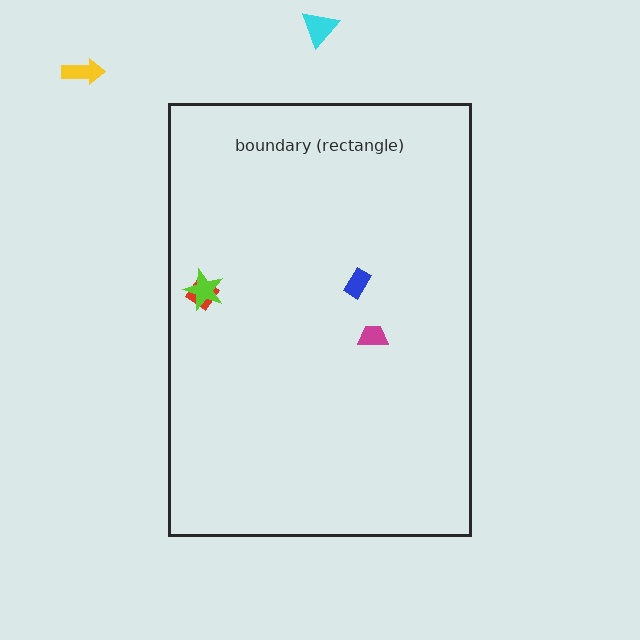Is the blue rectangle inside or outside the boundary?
Inside.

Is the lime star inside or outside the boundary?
Inside.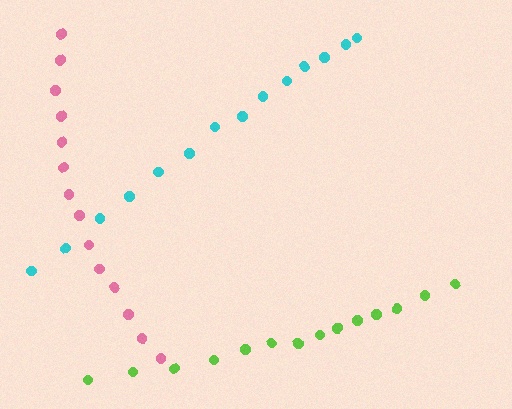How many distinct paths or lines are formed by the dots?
There are 3 distinct paths.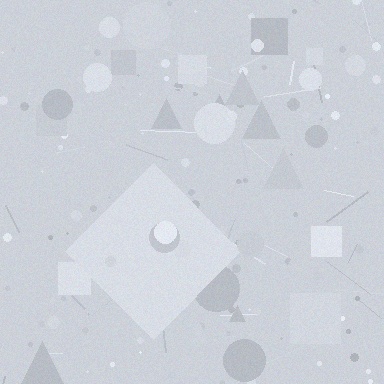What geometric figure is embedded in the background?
A diamond is embedded in the background.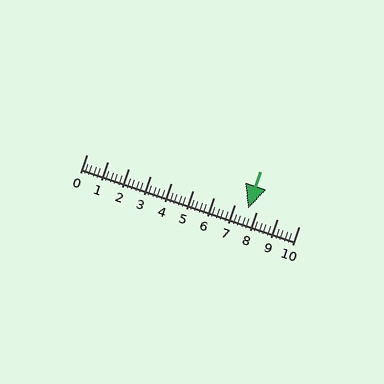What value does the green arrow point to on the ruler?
The green arrow points to approximately 7.6.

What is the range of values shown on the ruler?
The ruler shows values from 0 to 10.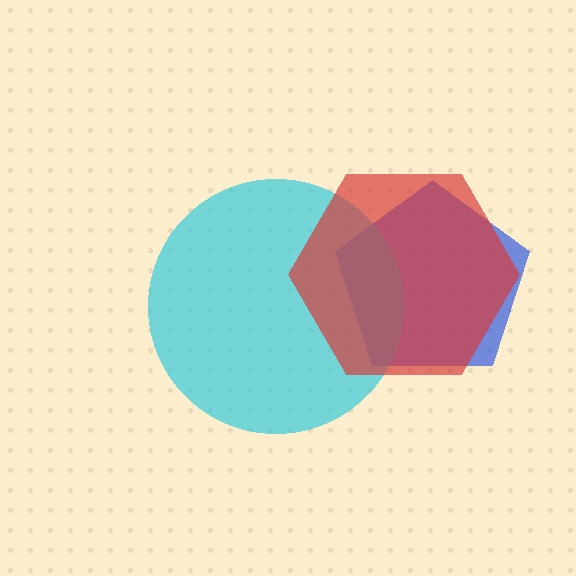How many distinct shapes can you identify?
There are 3 distinct shapes: a blue pentagon, a cyan circle, a red hexagon.